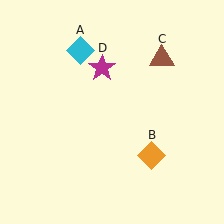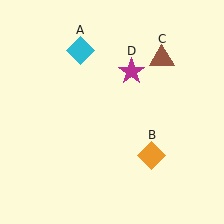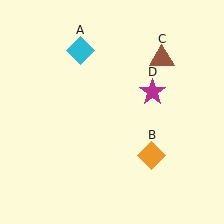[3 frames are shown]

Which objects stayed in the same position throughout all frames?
Cyan diamond (object A) and orange diamond (object B) and brown triangle (object C) remained stationary.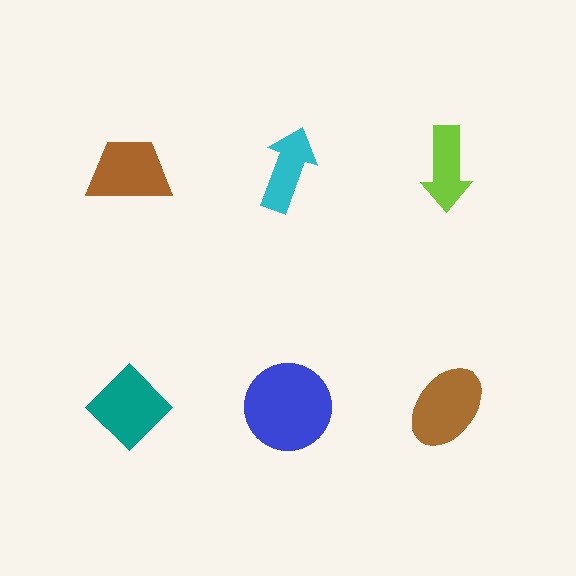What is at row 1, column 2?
A cyan arrow.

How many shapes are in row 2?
3 shapes.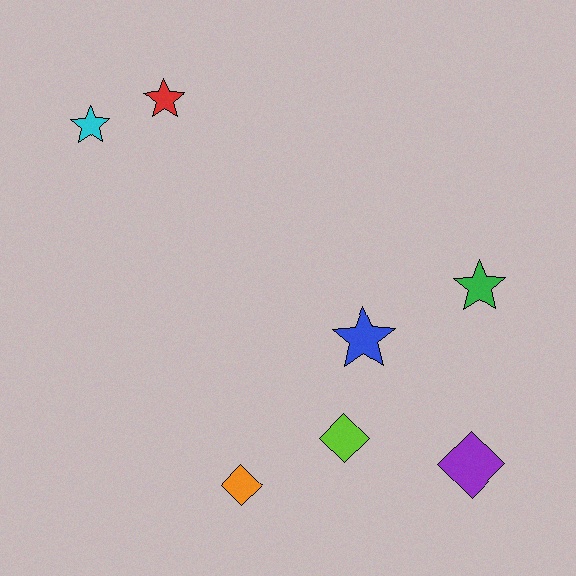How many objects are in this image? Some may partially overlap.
There are 7 objects.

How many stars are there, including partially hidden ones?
There are 4 stars.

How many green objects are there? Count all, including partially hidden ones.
There is 1 green object.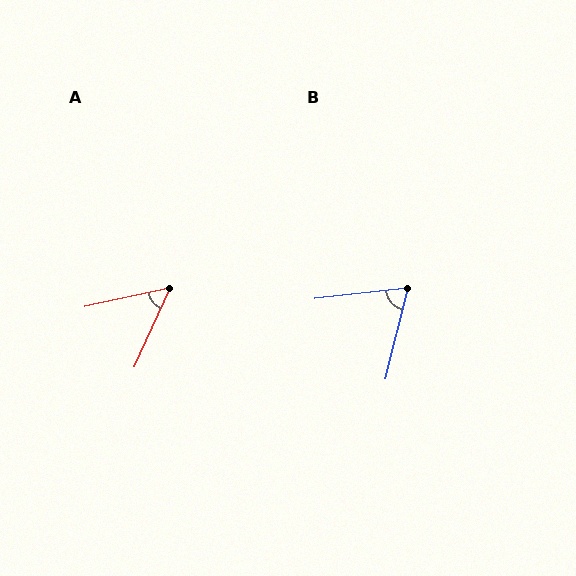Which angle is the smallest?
A, at approximately 53 degrees.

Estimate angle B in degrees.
Approximately 69 degrees.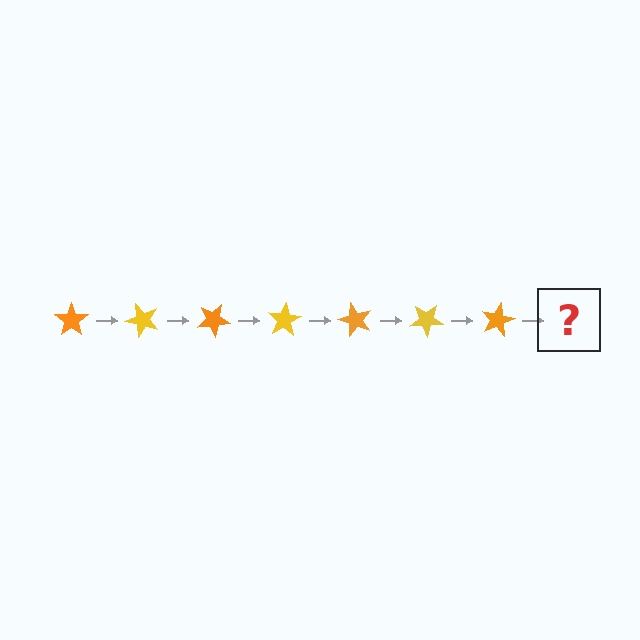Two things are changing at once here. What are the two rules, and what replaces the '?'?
The two rules are that it rotates 50 degrees each step and the color cycles through orange and yellow. The '?' should be a yellow star, rotated 350 degrees from the start.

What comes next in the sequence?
The next element should be a yellow star, rotated 350 degrees from the start.